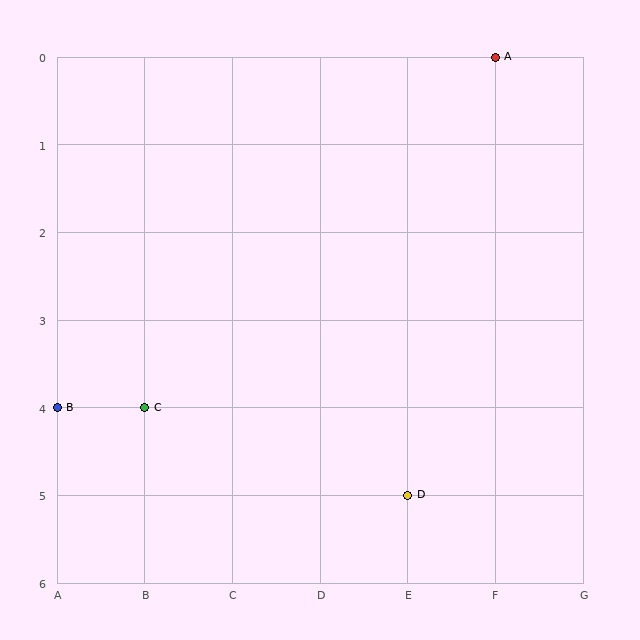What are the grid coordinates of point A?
Point A is at grid coordinates (F, 0).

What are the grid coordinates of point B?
Point B is at grid coordinates (A, 4).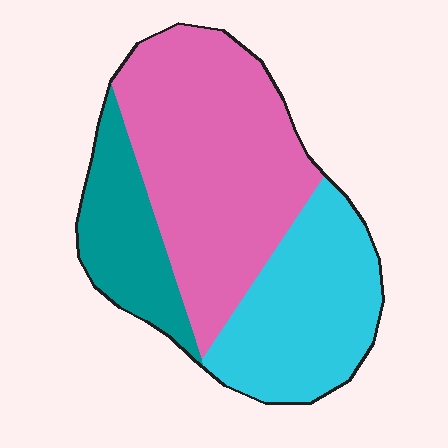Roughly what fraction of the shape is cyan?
Cyan covers about 30% of the shape.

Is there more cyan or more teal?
Cyan.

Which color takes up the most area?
Pink, at roughly 50%.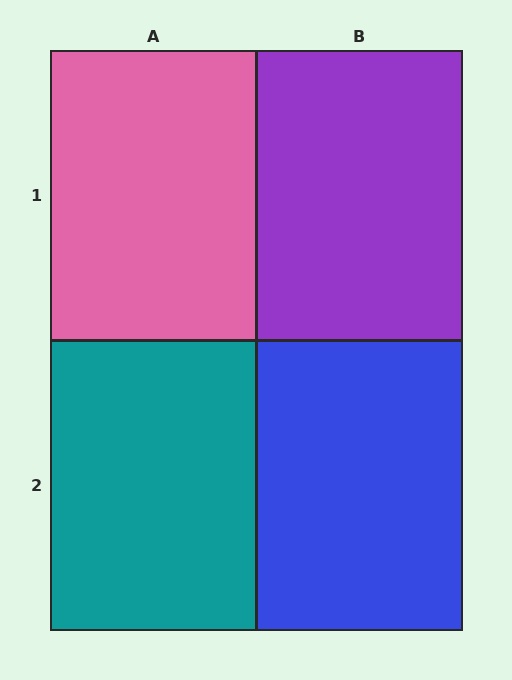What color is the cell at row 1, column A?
Pink.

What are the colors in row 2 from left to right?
Teal, blue.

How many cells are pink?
1 cell is pink.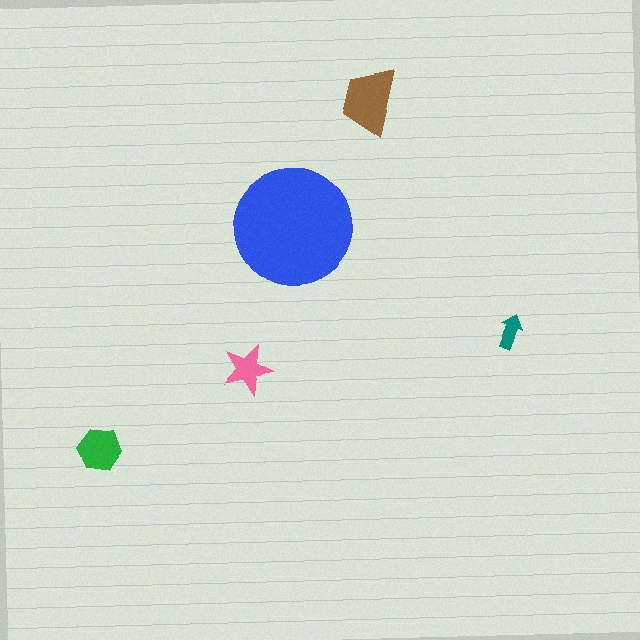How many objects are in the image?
There are 5 objects in the image.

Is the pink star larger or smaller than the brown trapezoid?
Smaller.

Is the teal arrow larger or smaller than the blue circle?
Smaller.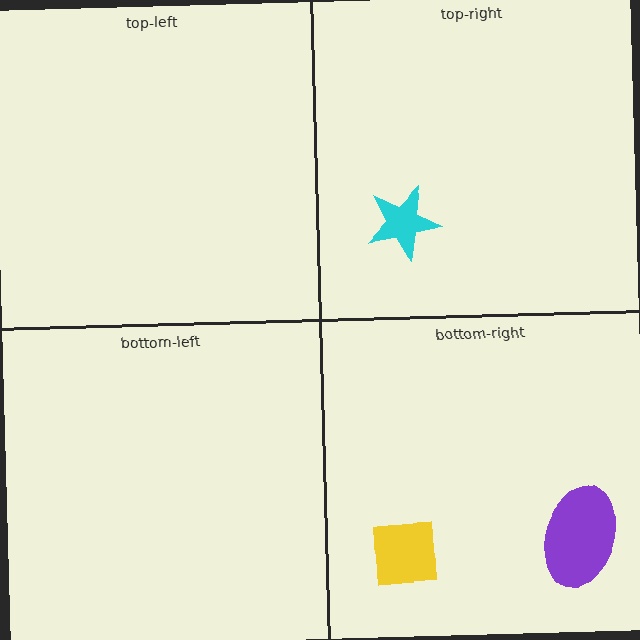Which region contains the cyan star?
The top-right region.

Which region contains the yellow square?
The bottom-right region.